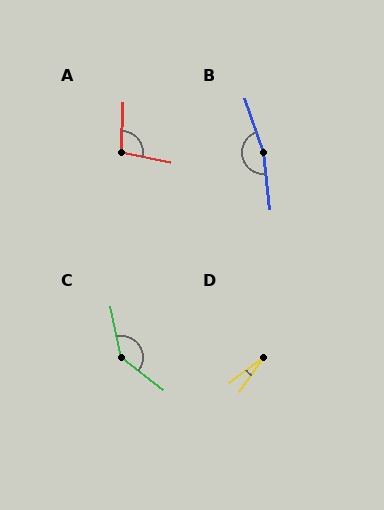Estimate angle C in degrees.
Approximately 139 degrees.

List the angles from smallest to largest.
D (19°), A (100°), C (139°), B (167°).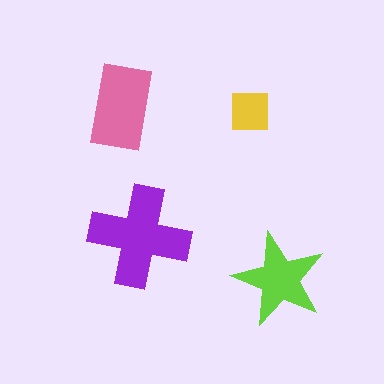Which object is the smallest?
The yellow square.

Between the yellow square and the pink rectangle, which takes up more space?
The pink rectangle.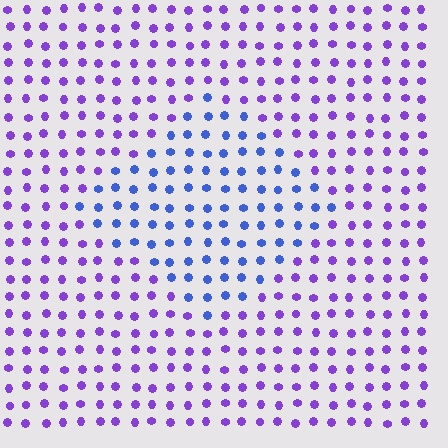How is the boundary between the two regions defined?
The boundary is defined purely by a slight shift in hue (about 42 degrees). Spacing, size, and orientation are identical on both sides.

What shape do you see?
I see a diamond.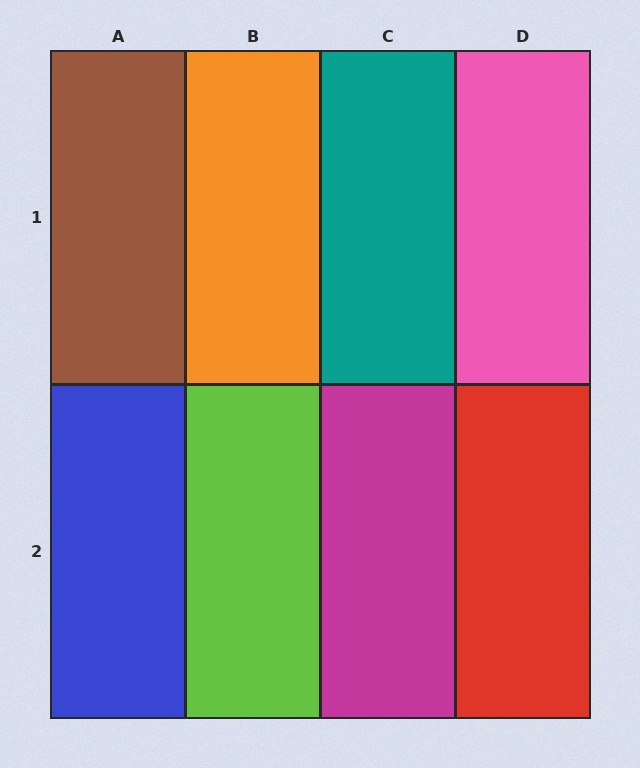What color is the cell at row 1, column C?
Teal.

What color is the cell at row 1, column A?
Brown.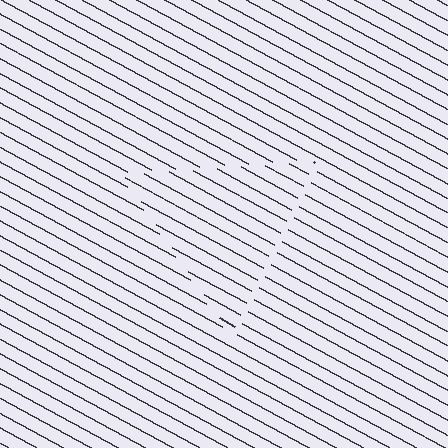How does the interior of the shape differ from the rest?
The interior of the shape contains the same grating, shifted by half a period — the contour is defined by the phase discontinuity where line-ends from the inner and outer gratings abut.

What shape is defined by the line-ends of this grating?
An illusory triangle. The interior of the shape contains the same grating, shifted by half a period — the contour is defined by the phase discontinuity where line-ends from the inner and outer gratings abut.